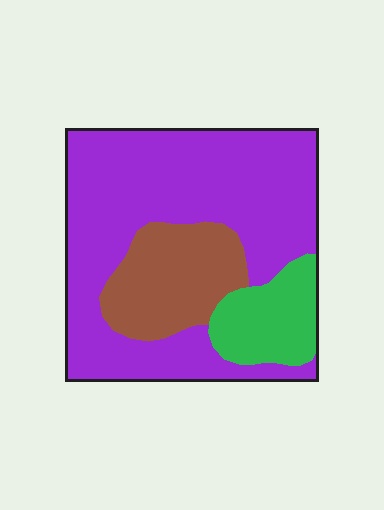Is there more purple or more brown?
Purple.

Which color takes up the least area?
Green, at roughly 15%.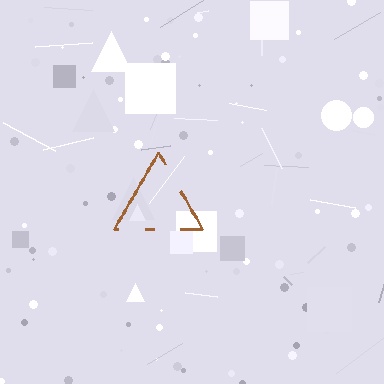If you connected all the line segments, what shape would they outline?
They would outline a triangle.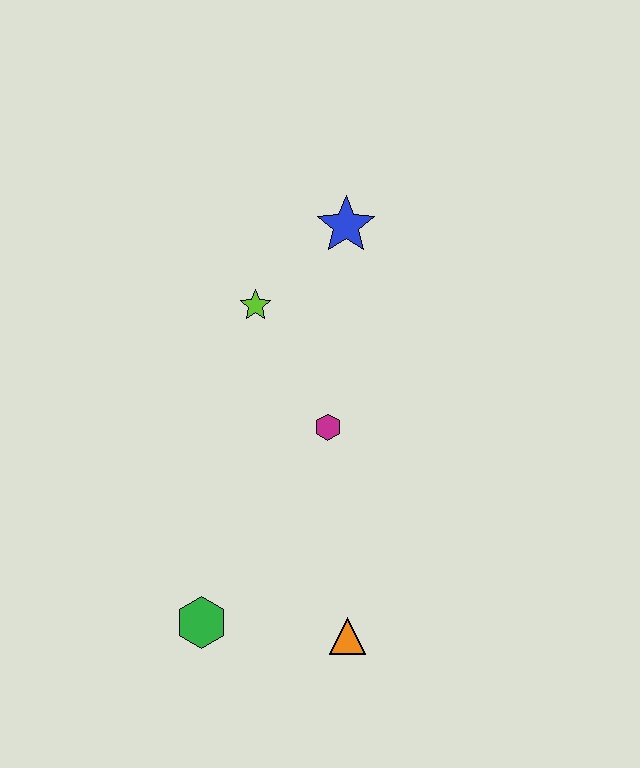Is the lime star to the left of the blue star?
Yes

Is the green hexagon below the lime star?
Yes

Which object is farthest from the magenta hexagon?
The green hexagon is farthest from the magenta hexagon.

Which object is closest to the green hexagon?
The orange triangle is closest to the green hexagon.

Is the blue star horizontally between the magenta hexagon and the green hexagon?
No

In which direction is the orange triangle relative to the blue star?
The orange triangle is below the blue star.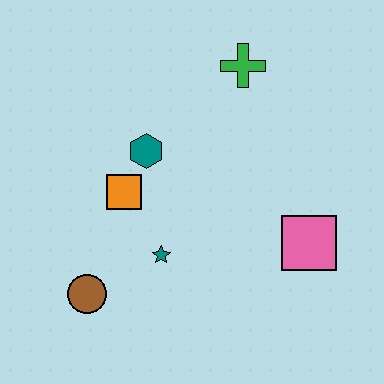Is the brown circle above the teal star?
No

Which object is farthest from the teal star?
The green cross is farthest from the teal star.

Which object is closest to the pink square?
The teal star is closest to the pink square.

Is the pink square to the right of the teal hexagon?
Yes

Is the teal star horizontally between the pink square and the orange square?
Yes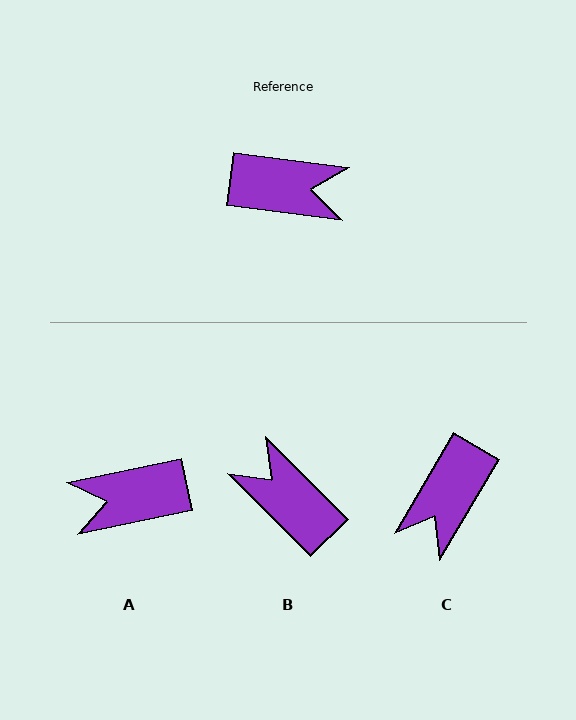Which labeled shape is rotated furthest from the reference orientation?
A, about 161 degrees away.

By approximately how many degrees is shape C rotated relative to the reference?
Approximately 113 degrees clockwise.